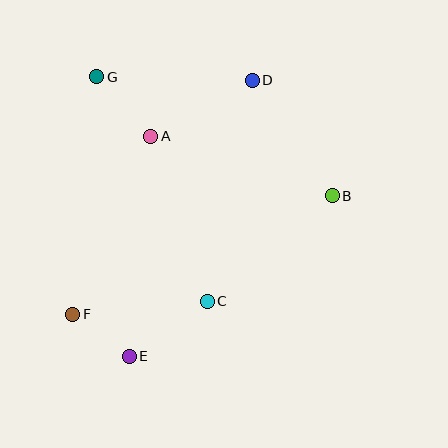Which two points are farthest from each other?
Points D and E are farthest from each other.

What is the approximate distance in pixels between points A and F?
The distance between A and F is approximately 194 pixels.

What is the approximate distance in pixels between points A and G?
The distance between A and G is approximately 81 pixels.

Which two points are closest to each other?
Points E and F are closest to each other.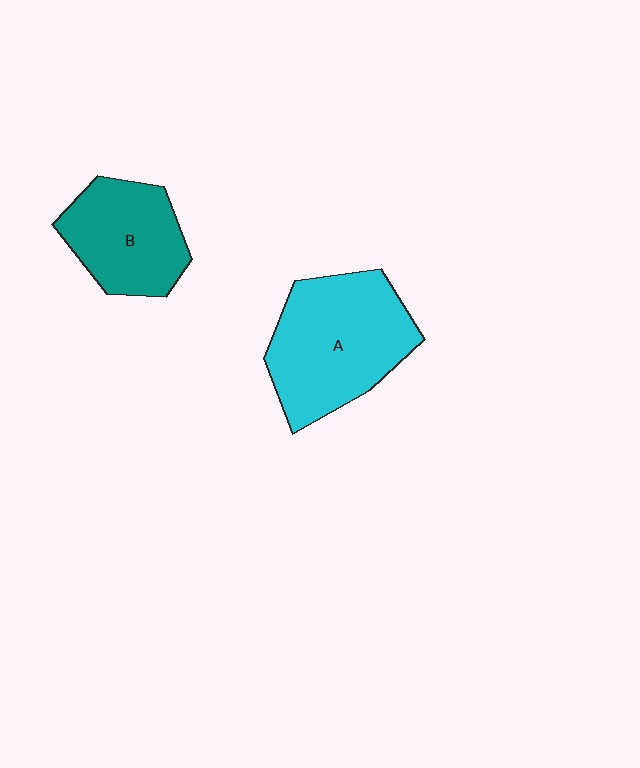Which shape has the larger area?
Shape A (cyan).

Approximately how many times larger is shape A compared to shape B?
Approximately 1.4 times.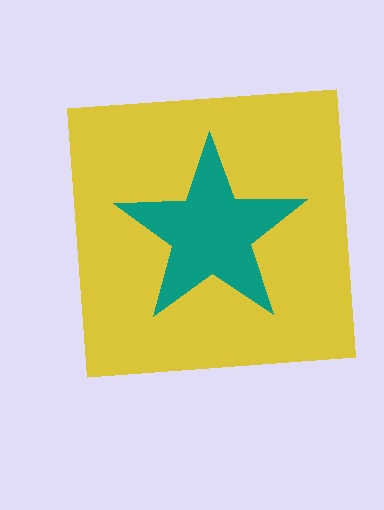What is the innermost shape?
The teal star.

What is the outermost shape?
The yellow square.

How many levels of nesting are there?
2.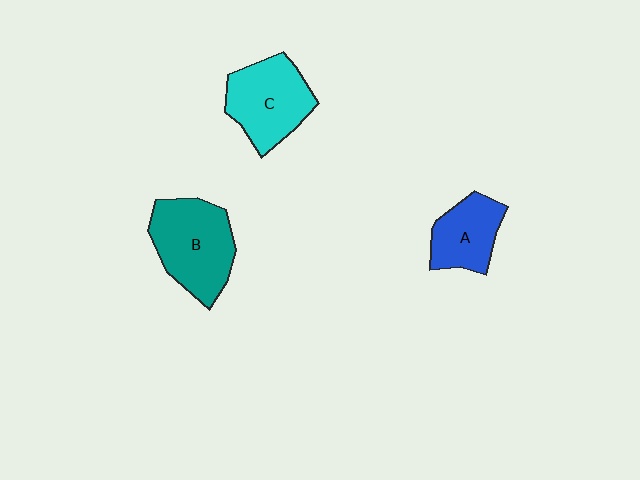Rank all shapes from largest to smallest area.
From largest to smallest: B (teal), C (cyan), A (blue).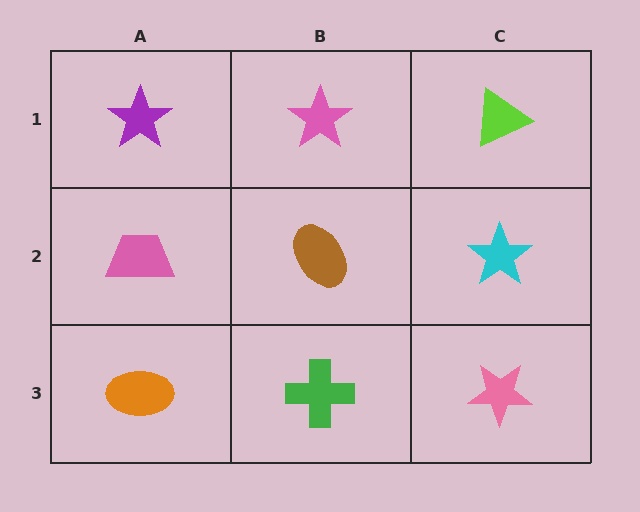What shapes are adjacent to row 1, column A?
A pink trapezoid (row 2, column A), a pink star (row 1, column B).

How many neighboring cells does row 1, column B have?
3.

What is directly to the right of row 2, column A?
A brown ellipse.